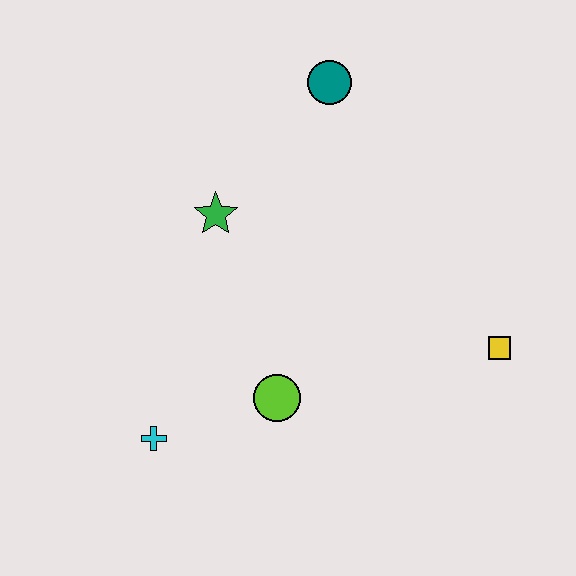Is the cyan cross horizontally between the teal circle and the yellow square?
No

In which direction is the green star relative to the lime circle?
The green star is above the lime circle.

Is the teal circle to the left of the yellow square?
Yes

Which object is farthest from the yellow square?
The cyan cross is farthest from the yellow square.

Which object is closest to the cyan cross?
The lime circle is closest to the cyan cross.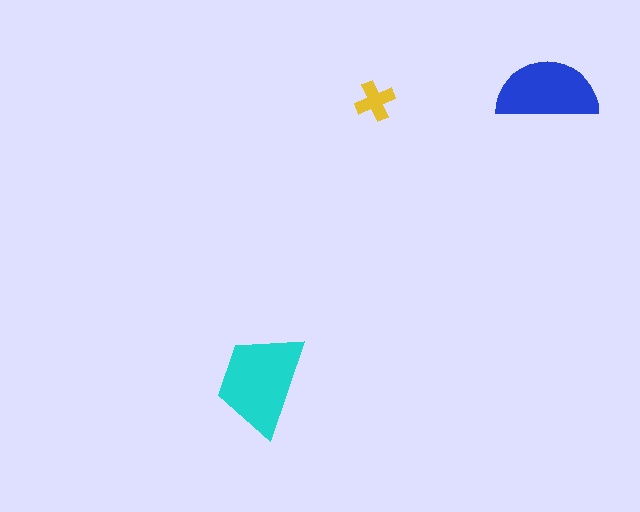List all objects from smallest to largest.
The yellow cross, the blue semicircle, the cyan trapezoid.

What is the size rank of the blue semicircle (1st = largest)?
2nd.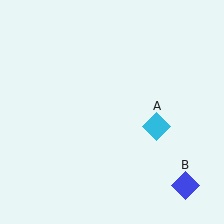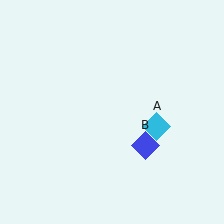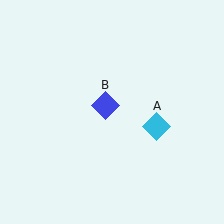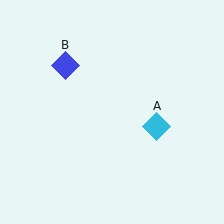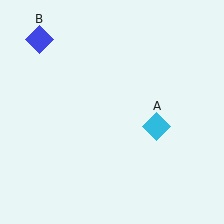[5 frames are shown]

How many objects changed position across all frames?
1 object changed position: blue diamond (object B).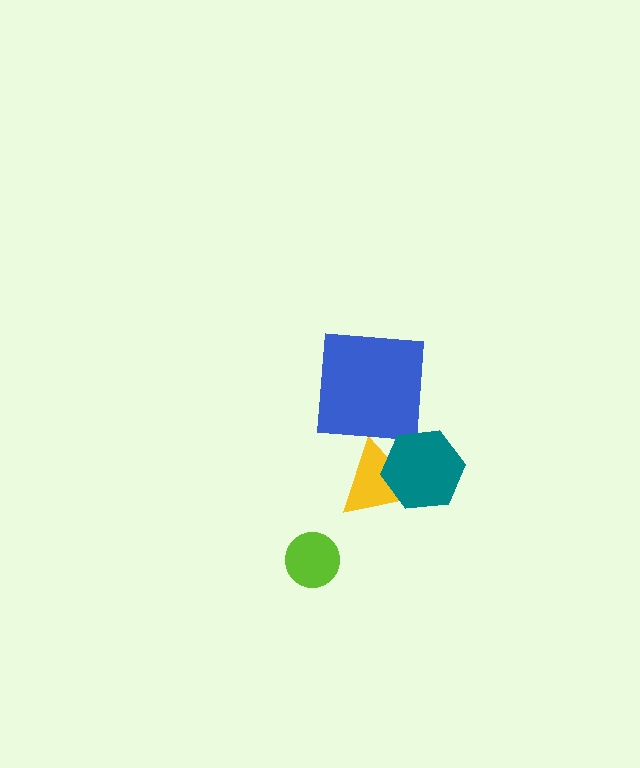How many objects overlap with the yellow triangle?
1 object overlaps with the yellow triangle.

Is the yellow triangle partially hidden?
Yes, it is partially covered by another shape.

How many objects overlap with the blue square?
0 objects overlap with the blue square.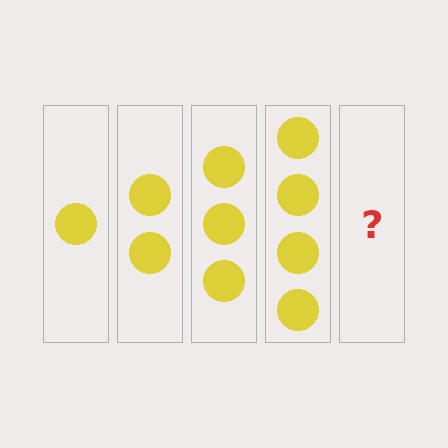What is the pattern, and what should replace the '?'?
The pattern is that each step adds one more circle. The '?' should be 5 circles.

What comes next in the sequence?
The next element should be 5 circles.